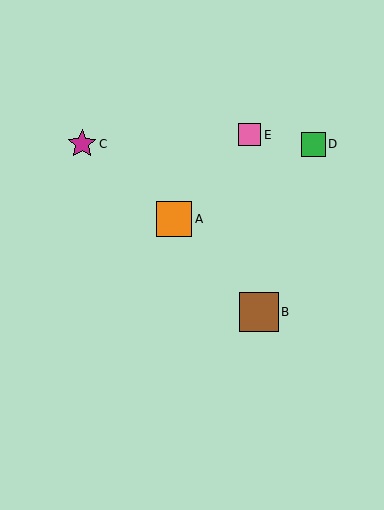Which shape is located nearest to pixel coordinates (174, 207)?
The orange square (labeled A) at (174, 219) is nearest to that location.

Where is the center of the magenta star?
The center of the magenta star is at (82, 144).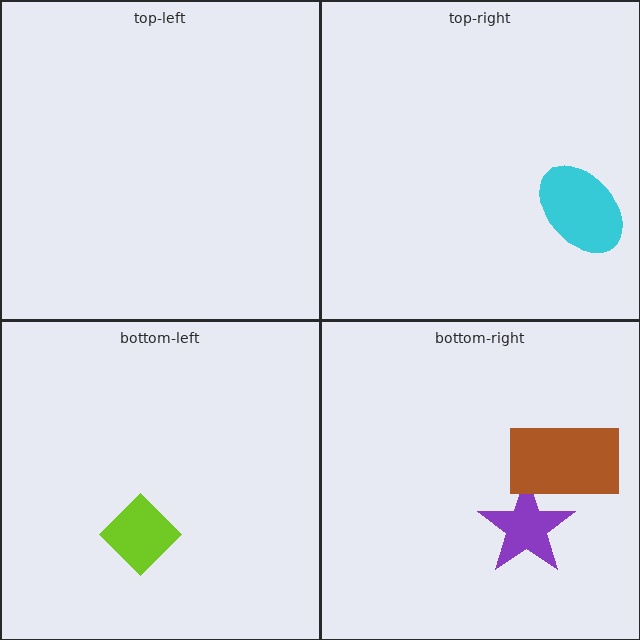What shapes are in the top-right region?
The cyan ellipse.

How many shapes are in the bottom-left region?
1.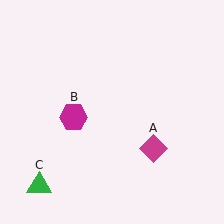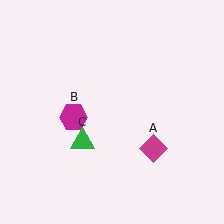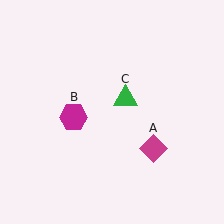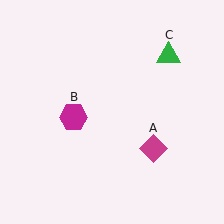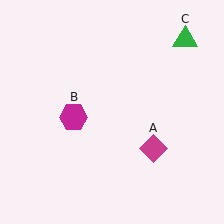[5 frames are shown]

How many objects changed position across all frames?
1 object changed position: green triangle (object C).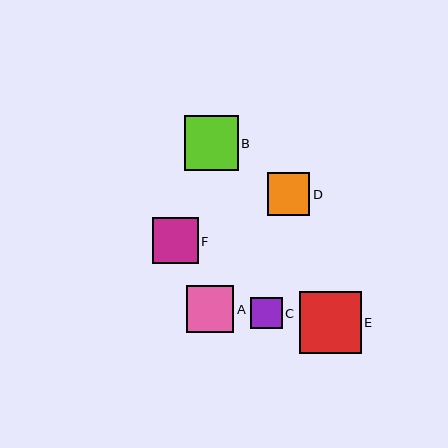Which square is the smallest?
Square C is the smallest with a size of approximately 31 pixels.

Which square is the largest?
Square E is the largest with a size of approximately 62 pixels.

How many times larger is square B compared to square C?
Square B is approximately 1.7 times the size of square C.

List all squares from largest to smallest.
From largest to smallest: E, B, A, F, D, C.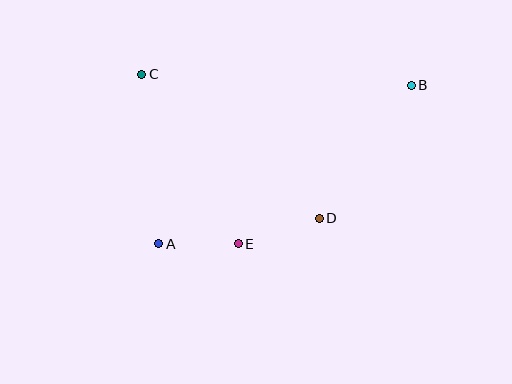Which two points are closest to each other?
Points A and E are closest to each other.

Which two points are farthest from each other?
Points A and B are farthest from each other.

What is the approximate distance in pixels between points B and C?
The distance between B and C is approximately 270 pixels.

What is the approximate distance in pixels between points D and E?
The distance between D and E is approximately 85 pixels.